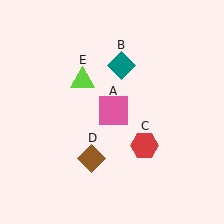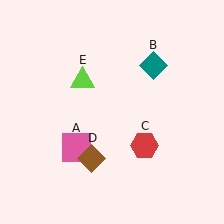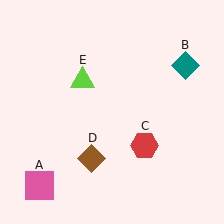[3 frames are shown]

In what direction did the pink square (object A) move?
The pink square (object A) moved down and to the left.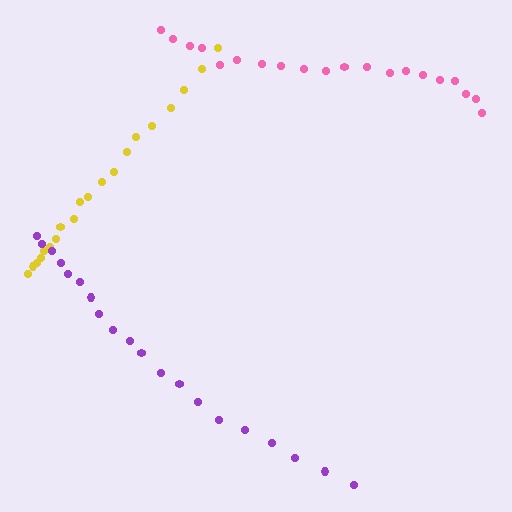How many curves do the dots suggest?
There are 3 distinct paths.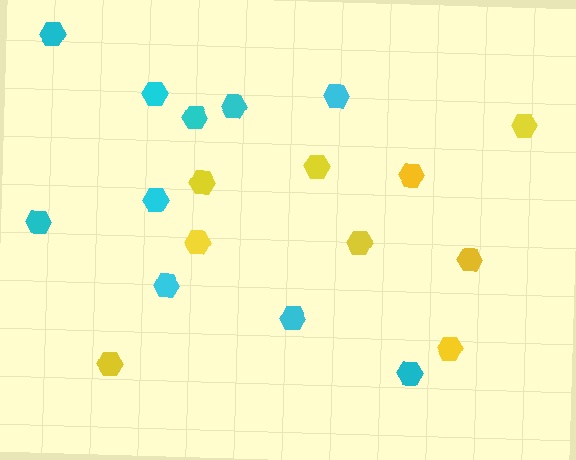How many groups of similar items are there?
There are 2 groups: one group of yellow hexagons (9) and one group of cyan hexagons (10).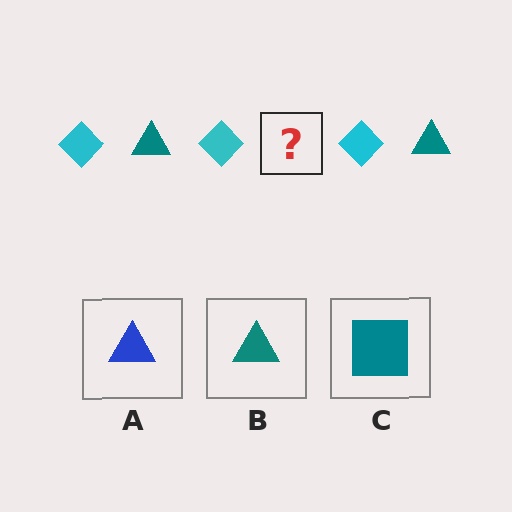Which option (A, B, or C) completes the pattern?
B.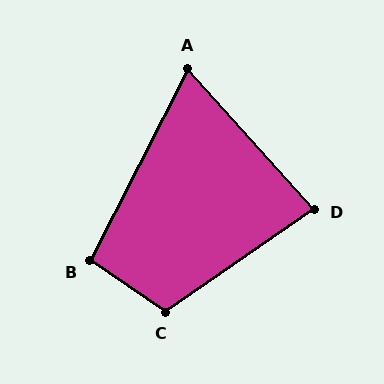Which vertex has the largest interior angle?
C, at approximately 111 degrees.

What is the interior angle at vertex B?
Approximately 97 degrees (obtuse).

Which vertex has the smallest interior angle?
A, at approximately 69 degrees.